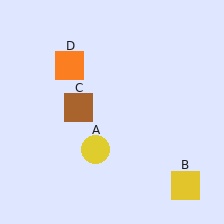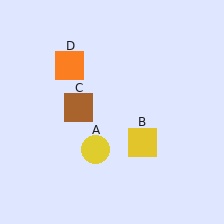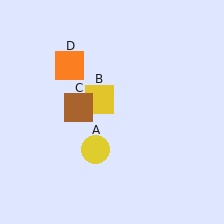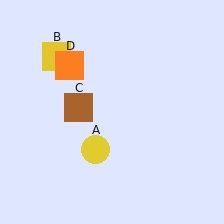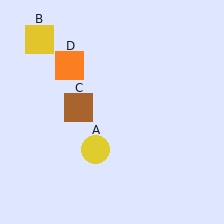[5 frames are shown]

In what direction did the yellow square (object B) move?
The yellow square (object B) moved up and to the left.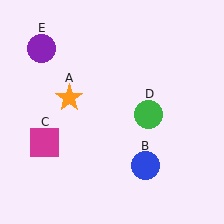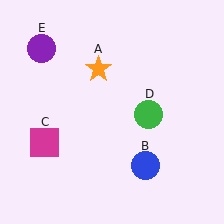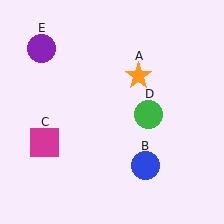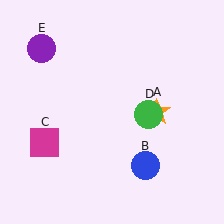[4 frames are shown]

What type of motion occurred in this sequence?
The orange star (object A) rotated clockwise around the center of the scene.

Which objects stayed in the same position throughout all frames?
Blue circle (object B) and magenta square (object C) and green circle (object D) and purple circle (object E) remained stationary.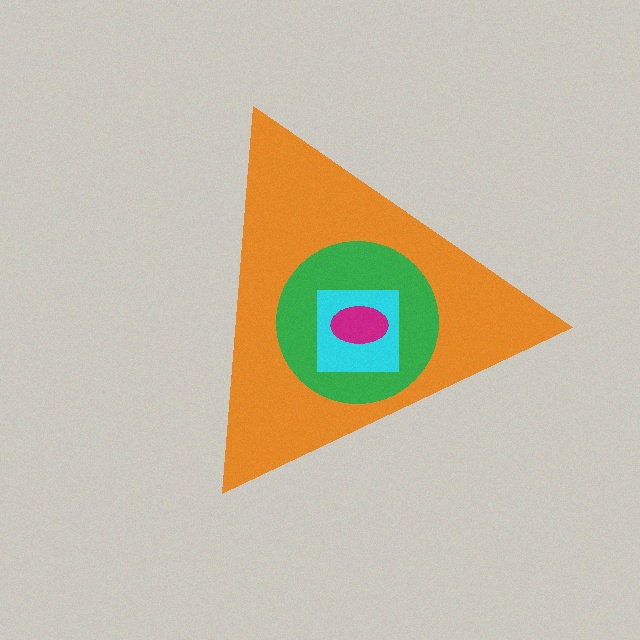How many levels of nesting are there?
4.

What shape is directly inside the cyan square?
The magenta ellipse.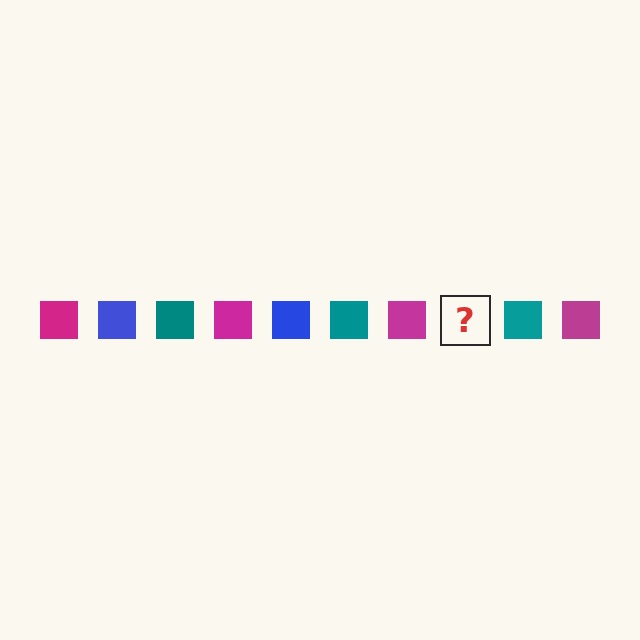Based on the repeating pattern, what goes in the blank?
The blank should be a blue square.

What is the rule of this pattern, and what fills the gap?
The rule is that the pattern cycles through magenta, blue, teal squares. The gap should be filled with a blue square.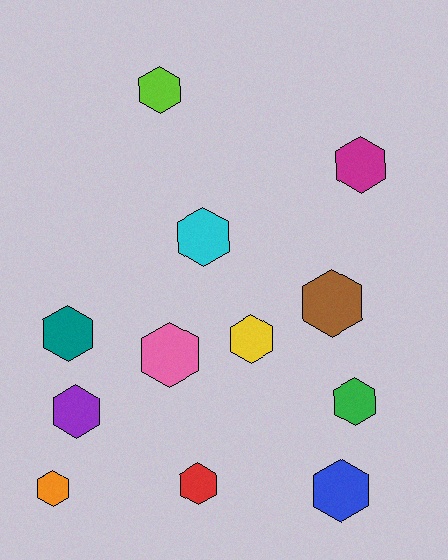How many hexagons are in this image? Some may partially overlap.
There are 12 hexagons.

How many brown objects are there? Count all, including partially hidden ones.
There is 1 brown object.